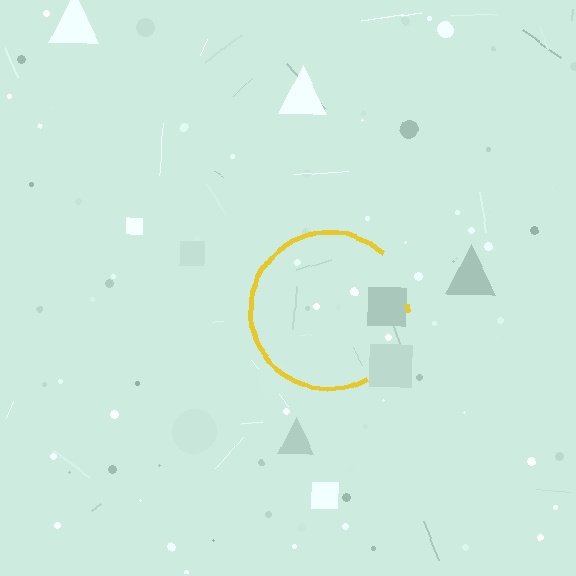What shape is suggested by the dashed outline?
The dashed outline suggests a circle.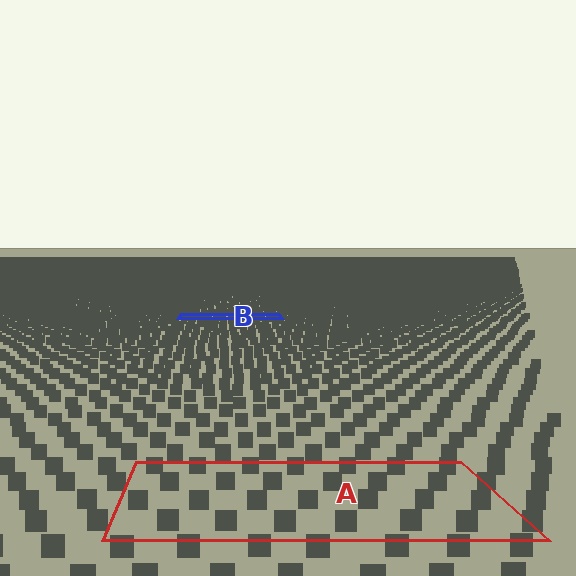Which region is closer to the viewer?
Region A is closer. The texture elements there are larger and more spread out.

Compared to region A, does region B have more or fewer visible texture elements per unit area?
Region B has more texture elements per unit area — they are packed more densely because it is farther away.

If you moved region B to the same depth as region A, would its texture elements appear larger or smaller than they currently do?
They would appear larger. At a closer depth, the same texture elements are projected at a bigger on-screen size.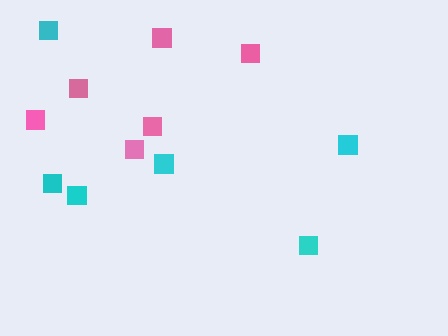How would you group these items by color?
There are 2 groups: one group of cyan squares (6) and one group of pink squares (6).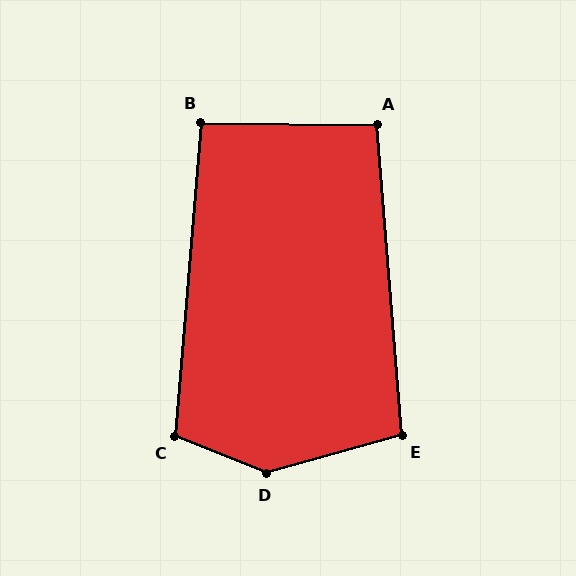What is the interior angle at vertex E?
Approximately 101 degrees (obtuse).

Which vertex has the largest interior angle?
D, at approximately 142 degrees.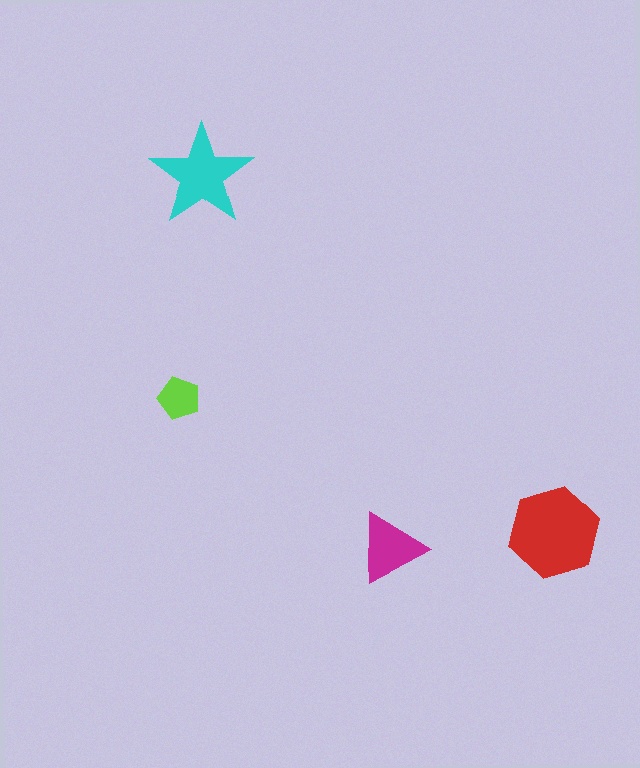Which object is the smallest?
The lime pentagon.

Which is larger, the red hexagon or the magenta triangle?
The red hexagon.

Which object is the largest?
The red hexagon.